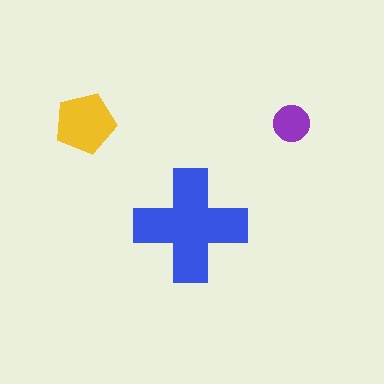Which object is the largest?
The blue cross.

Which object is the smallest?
The purple circle.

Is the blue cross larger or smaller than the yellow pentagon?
Larger.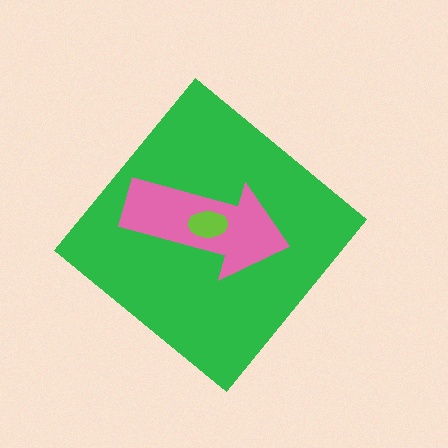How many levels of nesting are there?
3.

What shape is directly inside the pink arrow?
The lime ellipse.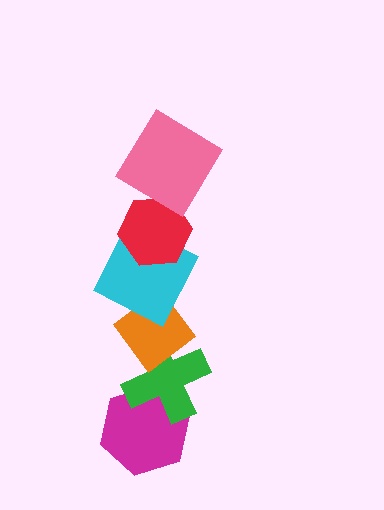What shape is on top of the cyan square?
The red hexagon is on top of the cyan square.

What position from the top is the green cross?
The green cross is 5th from the top.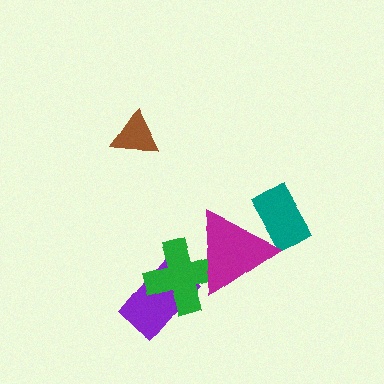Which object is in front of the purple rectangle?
The green cross is in front of the purple rectangle.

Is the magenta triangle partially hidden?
No, no other shape covers it.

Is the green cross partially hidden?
Yes, it is partially covered by another shape.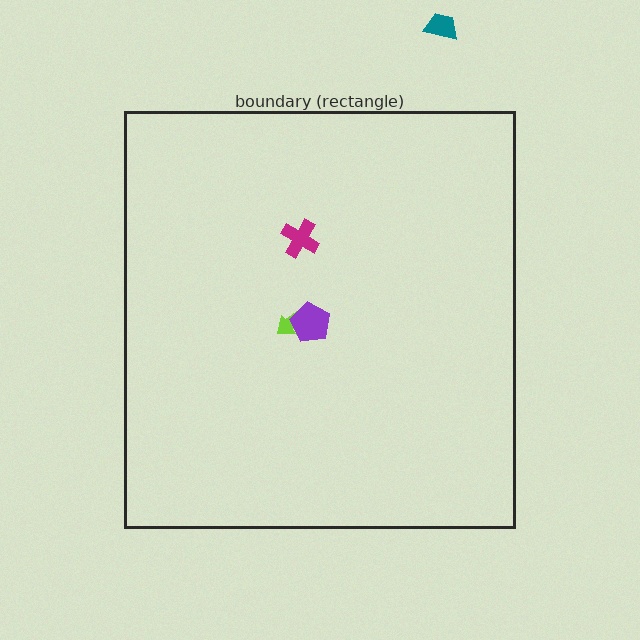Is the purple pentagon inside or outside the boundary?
Inside.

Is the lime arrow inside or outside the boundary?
Inside.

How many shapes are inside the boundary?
3 inside, 1 outside.